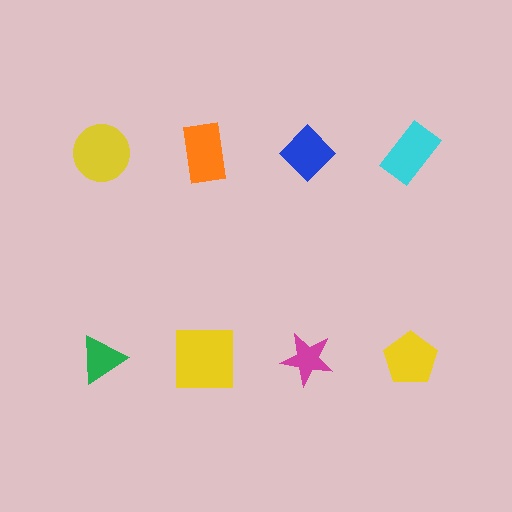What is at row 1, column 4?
A cyan rectangle.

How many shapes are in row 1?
4 shapes.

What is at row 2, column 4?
A yellow pentagon.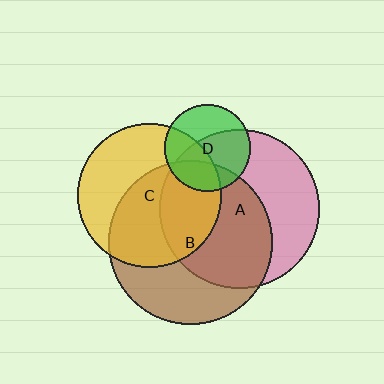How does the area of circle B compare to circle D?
Approximately 3.6 times.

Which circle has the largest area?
Circle B (brown).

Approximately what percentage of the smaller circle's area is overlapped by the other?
Approximately 40%.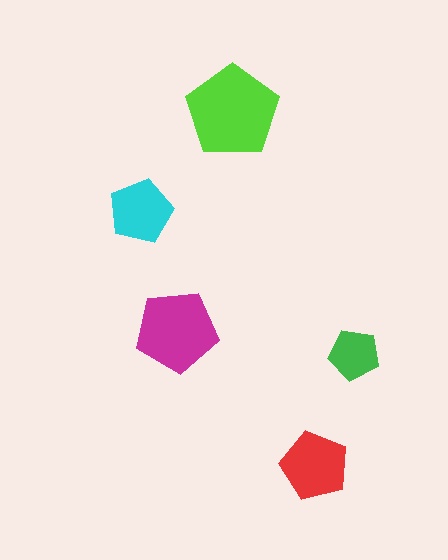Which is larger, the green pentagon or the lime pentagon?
The lime one.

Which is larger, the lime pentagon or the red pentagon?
The lime one.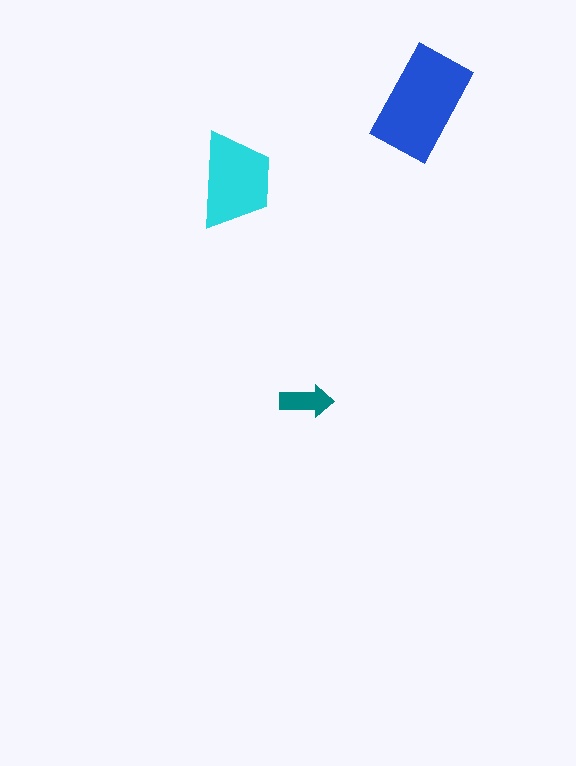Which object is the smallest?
The teal arrow.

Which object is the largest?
The blue rectangle.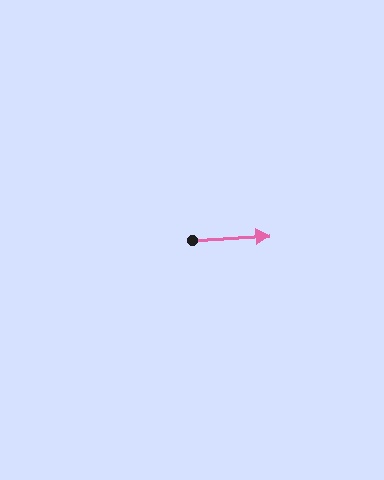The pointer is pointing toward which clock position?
Roughly 3 o'clock.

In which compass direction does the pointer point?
East.